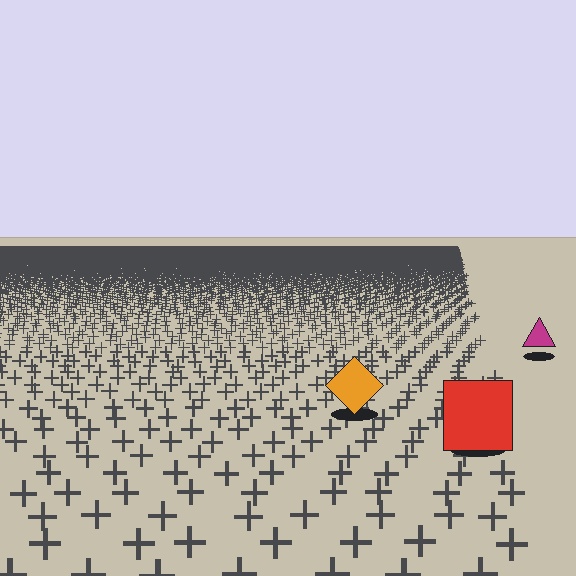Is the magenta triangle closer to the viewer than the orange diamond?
No. The orange diamond is closer — you can tell from the texture gradient: the ground texture is coarser near it.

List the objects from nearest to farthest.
From nearest to farthest: the red square, the orange diamond, the magenta triangle.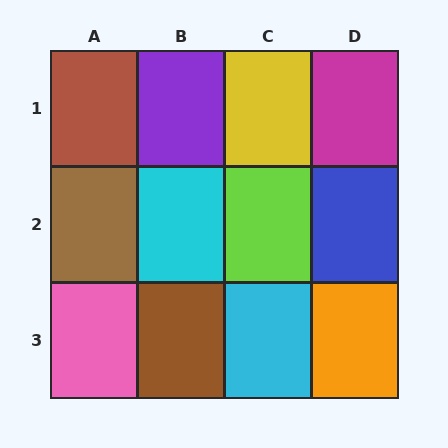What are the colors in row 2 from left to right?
Brown, cyan, lime, blue.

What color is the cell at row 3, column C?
Cyan.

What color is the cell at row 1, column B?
Purple.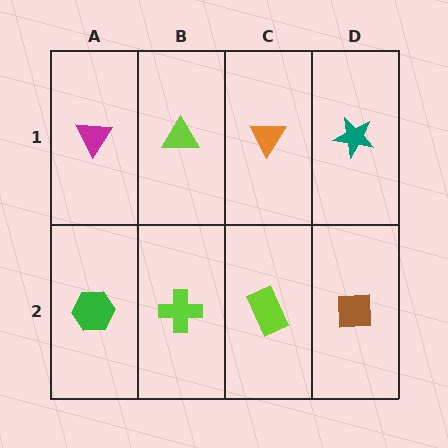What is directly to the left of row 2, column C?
A lime cross.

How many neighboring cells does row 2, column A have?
2.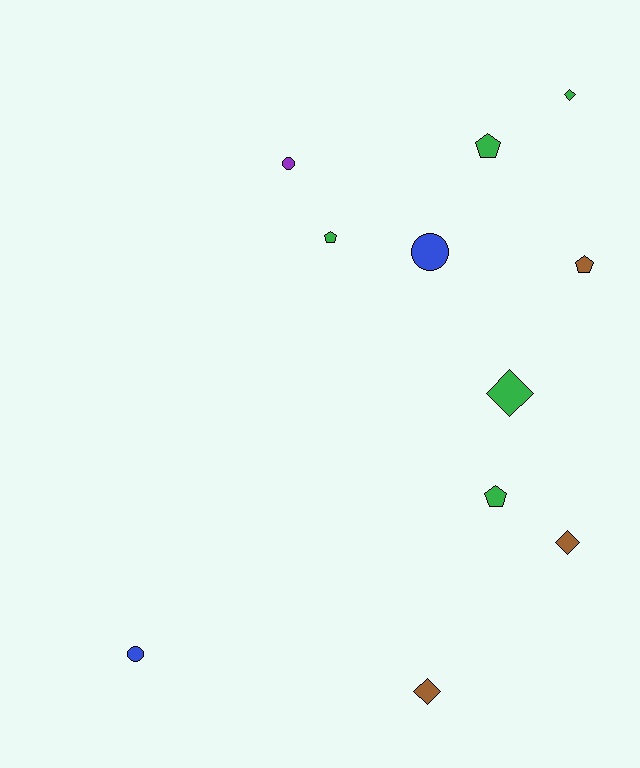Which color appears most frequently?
Green, with 5 objects.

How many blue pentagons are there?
There are no blue pentagons.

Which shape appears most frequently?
Diamond, with 4 objects.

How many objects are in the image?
There are 11 objects.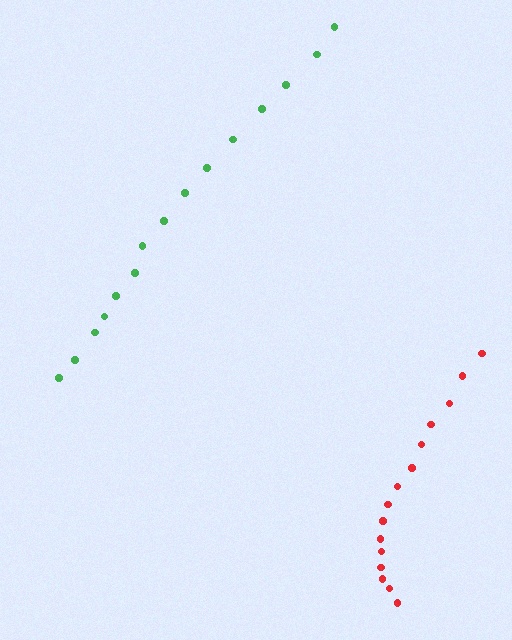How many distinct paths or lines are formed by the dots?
There are 2 distinct paths.